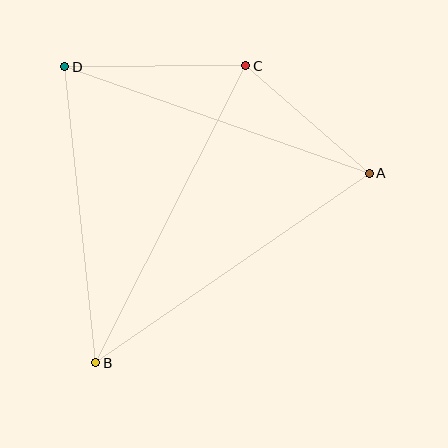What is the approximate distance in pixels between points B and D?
The distance between B and D is approximately 298 pixels.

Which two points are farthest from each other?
Points B and C are farthest from each other.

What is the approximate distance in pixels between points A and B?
The distance between A and B is approximately 333 pixels.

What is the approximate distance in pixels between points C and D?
The distance between C and D is approximately 181 pixels.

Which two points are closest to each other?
Points A and C are closest to each other.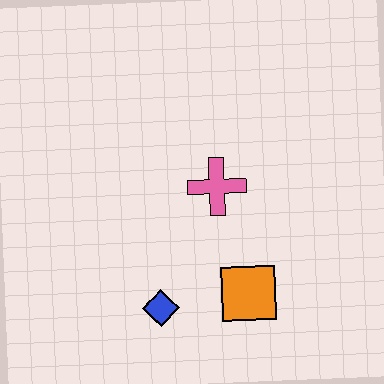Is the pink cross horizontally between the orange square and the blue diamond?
Yes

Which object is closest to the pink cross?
The orange square is closest to the pink cross.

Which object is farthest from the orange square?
The pink cross is farthest from the orange square.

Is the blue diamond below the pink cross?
Yes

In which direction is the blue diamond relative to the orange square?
The blue diamond is to the left of the orange square.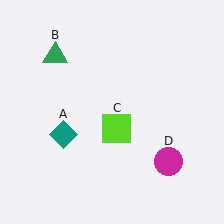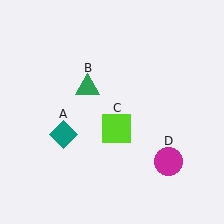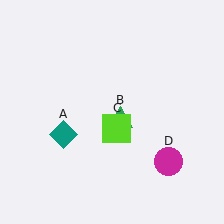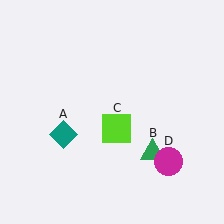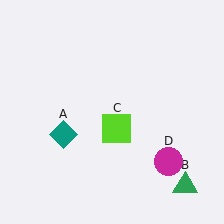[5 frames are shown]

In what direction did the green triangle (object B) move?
The green triangle (object B) moved down and to the right.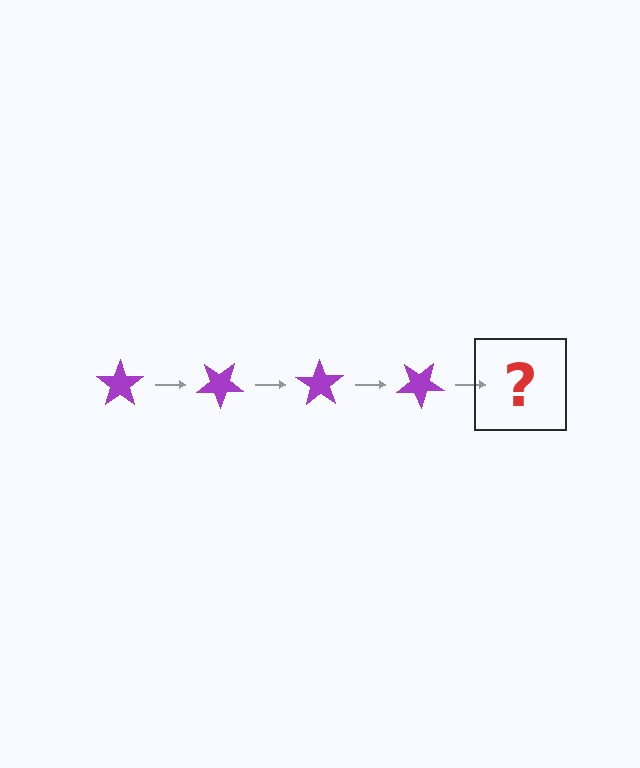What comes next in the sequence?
The next element should be a purple star rotated 140 degrees.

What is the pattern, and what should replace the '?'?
The pattern is that the star rotates 35 degrees each step. The '?' should be a purple star rotated 140 degrees.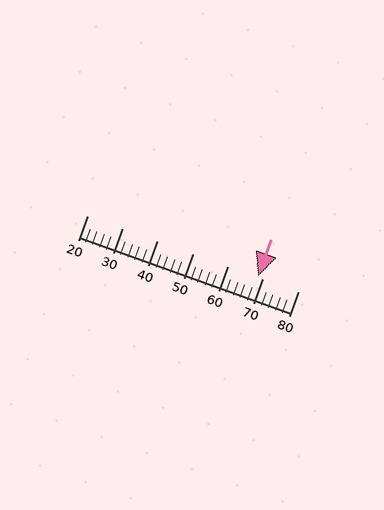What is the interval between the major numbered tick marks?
The major tick marks are spaced 10 units apart.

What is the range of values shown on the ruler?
The ruler shows values from 20 to 80.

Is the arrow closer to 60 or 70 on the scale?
The arrow is closer to 70.